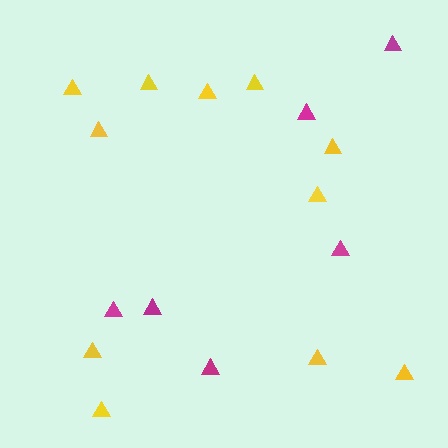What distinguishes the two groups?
There are 2 groups: one group of magenta triangles (6) and one group of yellow triangles (11).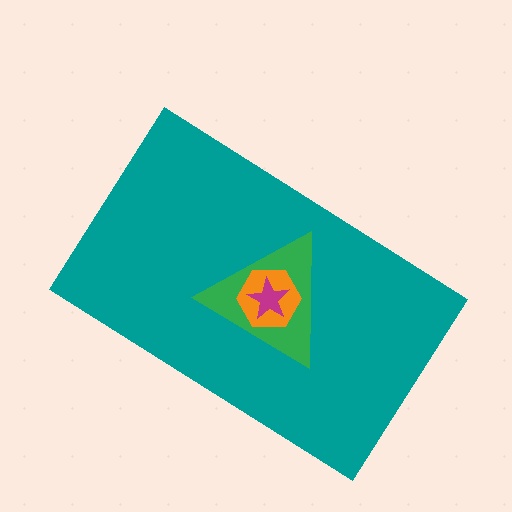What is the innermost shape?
The magenta star.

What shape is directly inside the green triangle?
The orange hexagon.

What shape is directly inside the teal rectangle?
The green triangle.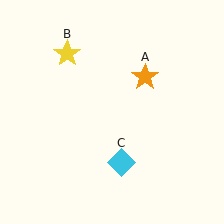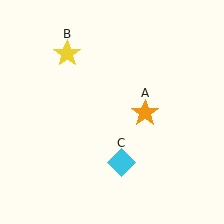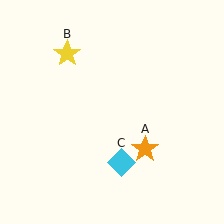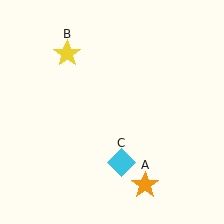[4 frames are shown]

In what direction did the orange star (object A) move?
The orange star (object A) moved down.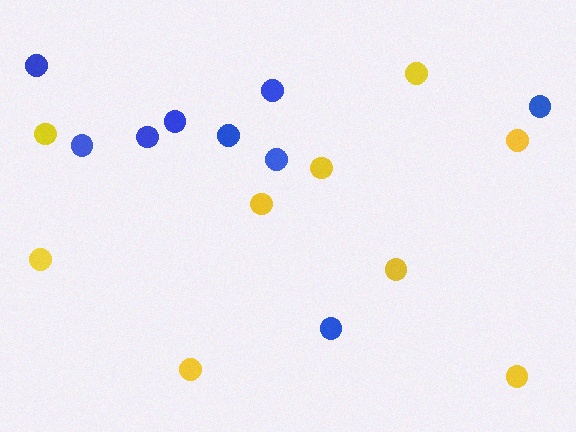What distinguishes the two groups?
There are 2 groups: one group of blue circles (9) and one group of yellow circles (9).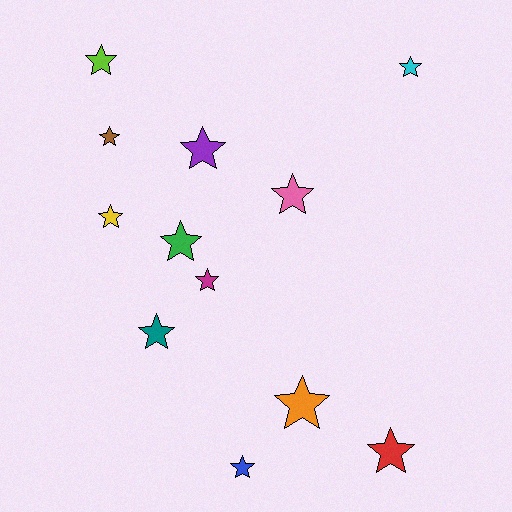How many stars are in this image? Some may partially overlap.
There are 12 stars.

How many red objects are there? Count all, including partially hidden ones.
There is 1 red object.